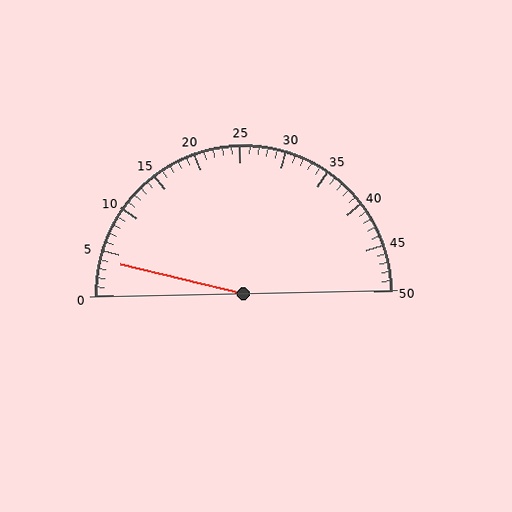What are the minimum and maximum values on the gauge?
The gauge ranges from 0 to 50.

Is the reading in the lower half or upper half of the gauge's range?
The reading is in the lower half of the range (0 to 50).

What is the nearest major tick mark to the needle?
The nearest major tick mark is 5.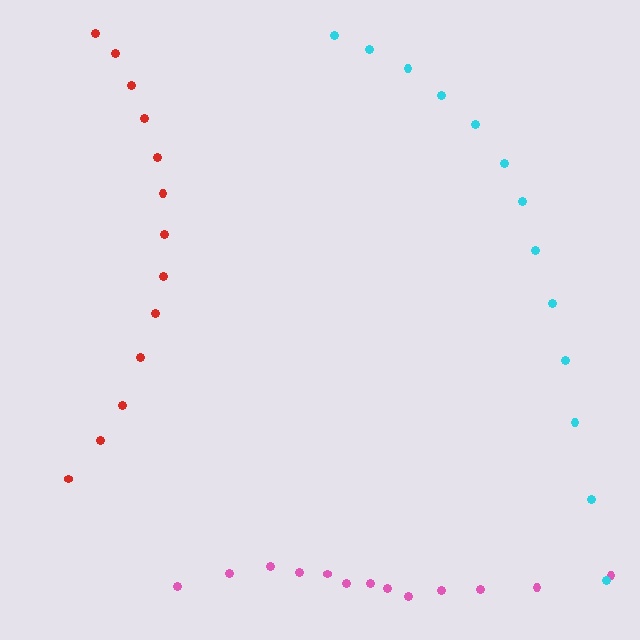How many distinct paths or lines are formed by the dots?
There are 3 distinct paths.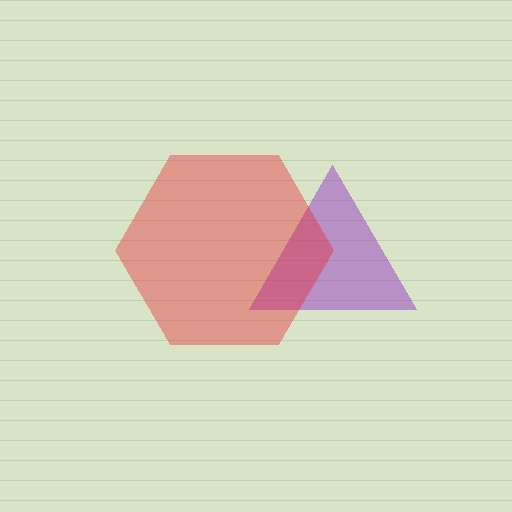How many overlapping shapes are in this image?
There are 2 overlapping shapes in the image.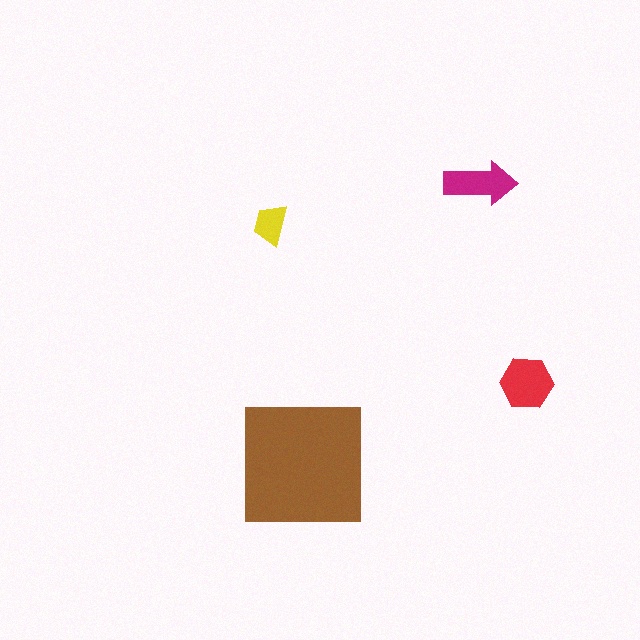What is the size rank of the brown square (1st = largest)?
1st.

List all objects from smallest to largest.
The yellow trapezoid, the magenta arrow, the red hexagon, the brown square.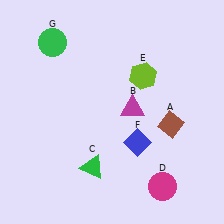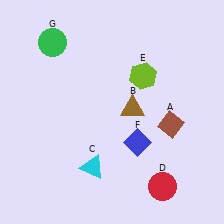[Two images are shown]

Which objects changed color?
B changed from magenta to brown. C changed from green to cyan. D changed from magenta to red.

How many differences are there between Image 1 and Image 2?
There are 3 differences between the two images.